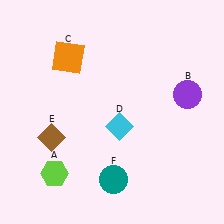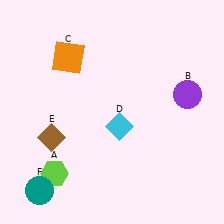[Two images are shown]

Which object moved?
The teal circle (F) moved left.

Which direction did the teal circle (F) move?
The teal circle (F) moved left.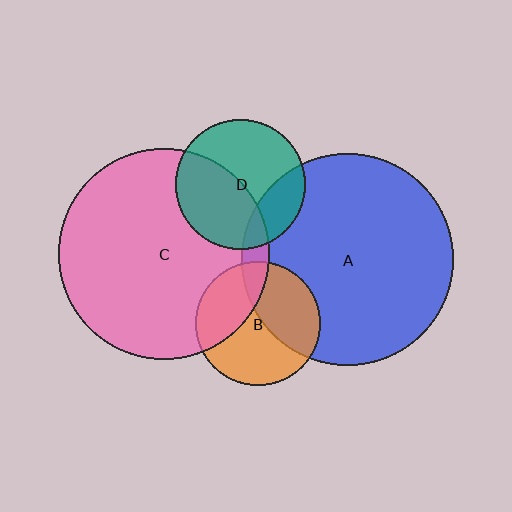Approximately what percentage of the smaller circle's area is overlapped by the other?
Approximately 45%.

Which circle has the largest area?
Circle A (blue).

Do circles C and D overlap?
Yes.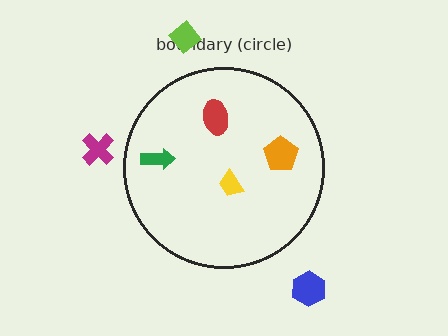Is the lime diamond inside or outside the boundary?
Outside.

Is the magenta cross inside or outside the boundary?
Outside.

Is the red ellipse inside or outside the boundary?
Inside.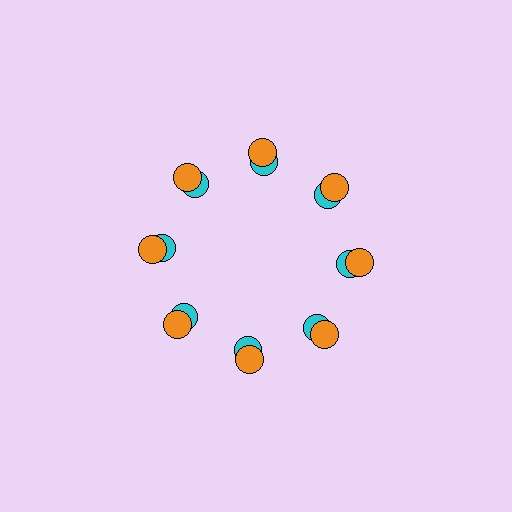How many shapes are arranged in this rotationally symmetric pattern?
There are 16 shapes, arranged in 8 groups of 2.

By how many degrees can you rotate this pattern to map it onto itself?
The pattern maps onto itself every 45 degrees of rotation.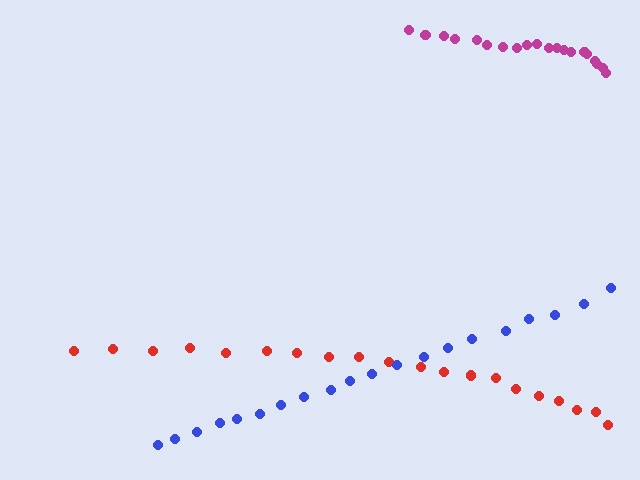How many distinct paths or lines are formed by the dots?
There are 3 distinct paths.